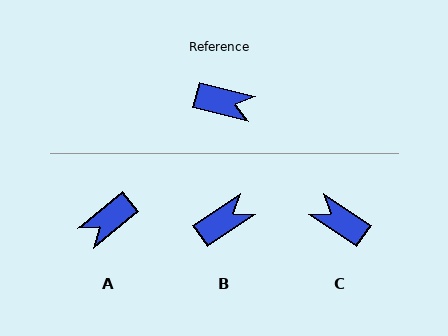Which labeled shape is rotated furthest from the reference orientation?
C, about 161 degrees away.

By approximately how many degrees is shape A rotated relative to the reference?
Approximately 126 degrees clockwise.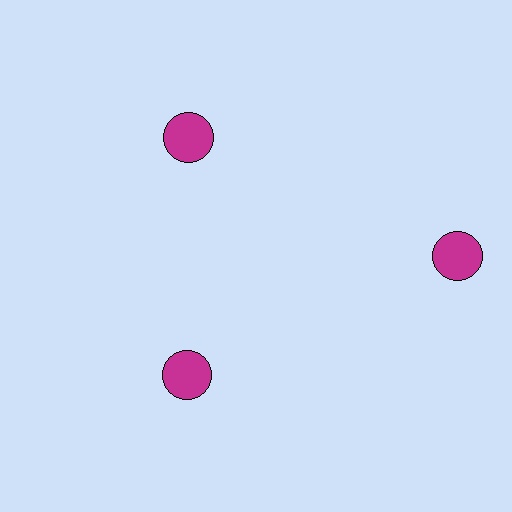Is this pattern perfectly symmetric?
No. The 3 magenta circles are arranged in a ring, but one element near the 3 o'clock position is pushed outward from the center, breaking the 3-fold rotational symmetry.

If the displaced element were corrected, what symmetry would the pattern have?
It would have 3-fold rotational symmetry — the pattern would map onto itself every 120 degrees.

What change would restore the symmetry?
The symmetry would be restored by moving it inward, back onto the ring so that all 3 circles sit at equal angles and equal distance from the center.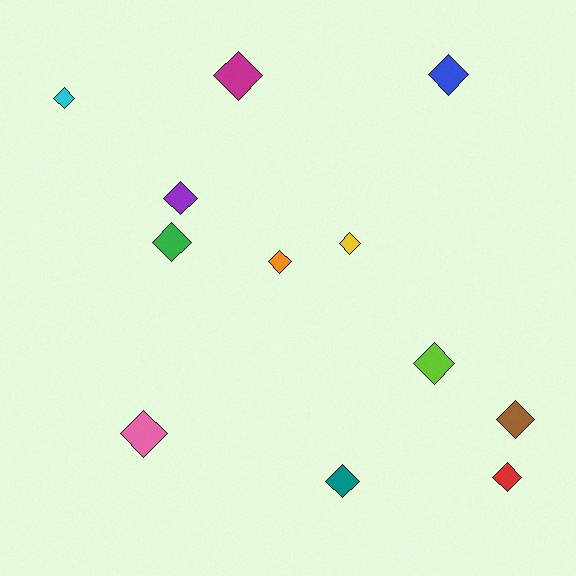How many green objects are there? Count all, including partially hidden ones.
There is 1 green object.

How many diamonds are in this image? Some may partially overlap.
There are 12 diamonds.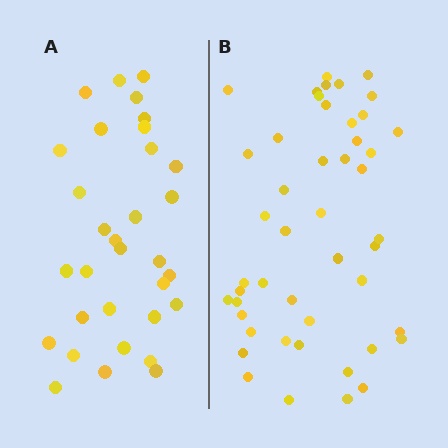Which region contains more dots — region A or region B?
Region B (the right region) has more dots.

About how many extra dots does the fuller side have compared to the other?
Region B has approximately 15 more dots than region A.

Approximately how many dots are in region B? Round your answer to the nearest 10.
About 50 dots. (The exact count is 47, which rounds to 50.)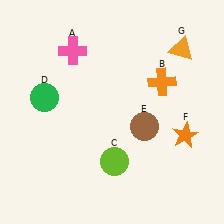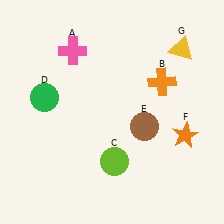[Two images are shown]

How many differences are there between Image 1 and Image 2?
There is 1 difference between the two images.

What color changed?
The triangle (G) changed from orange in Image 1 to yellow in Image 2.